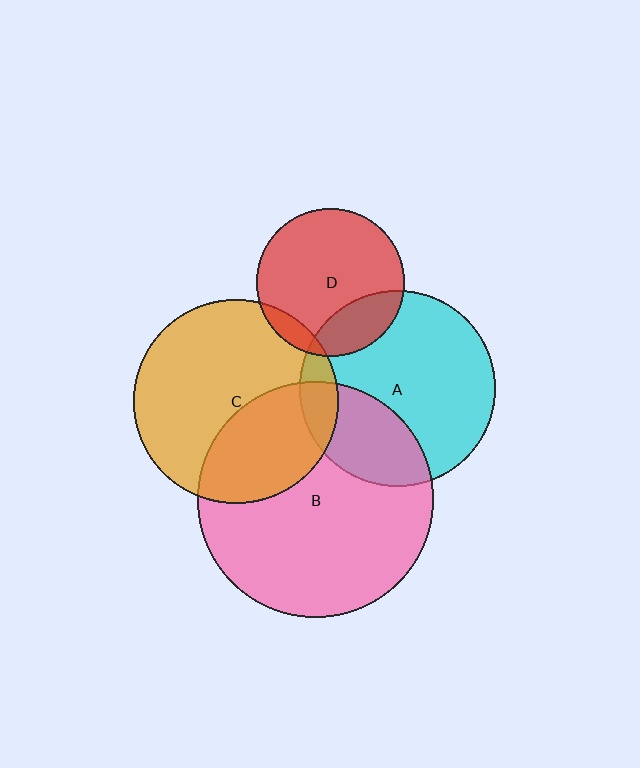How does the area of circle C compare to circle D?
Approximately 1.9 times.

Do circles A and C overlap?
Yes.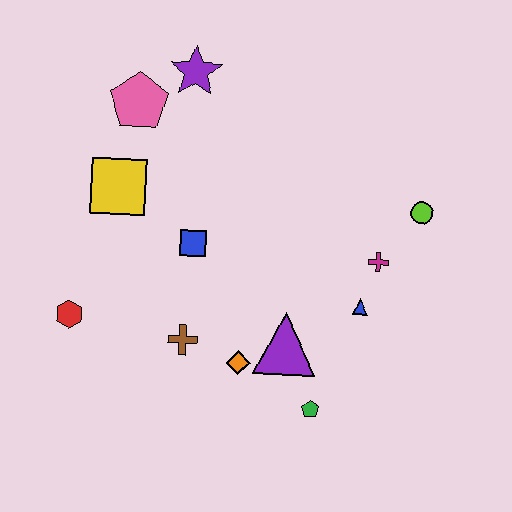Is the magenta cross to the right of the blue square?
Yes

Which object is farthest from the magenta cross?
The red hexagon is farthest from the magenta cross.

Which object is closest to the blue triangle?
The magenta cross is closest to the blue triangle.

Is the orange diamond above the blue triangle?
No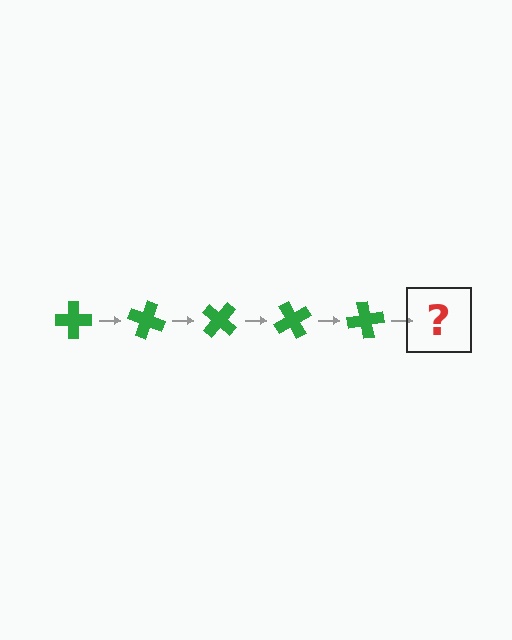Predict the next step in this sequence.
The next step is a green cross rotated 100 degrees.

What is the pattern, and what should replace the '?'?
The pattern is that the cross rotates 20 degrees each step. The '?' should be a green cross rotated 100 degrees.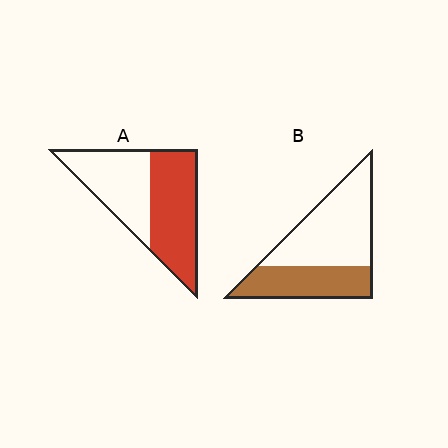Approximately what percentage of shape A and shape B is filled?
A is approximately 55% and B is approximately 40%.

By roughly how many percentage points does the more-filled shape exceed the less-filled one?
By roughly 15 percentage points (A over B).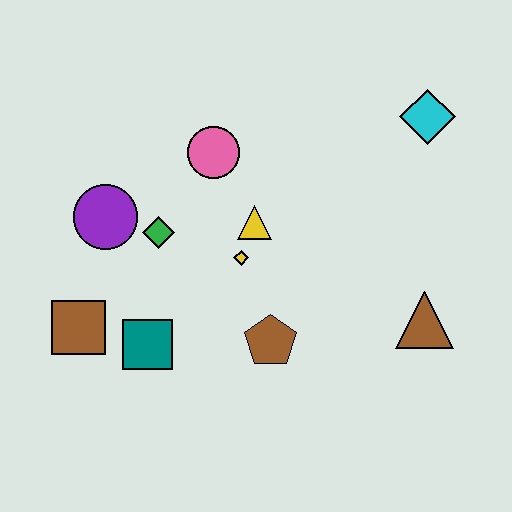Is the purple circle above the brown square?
Yes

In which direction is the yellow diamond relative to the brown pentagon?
The yellow diamond is above the brown pentagon.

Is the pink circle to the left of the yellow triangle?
Yes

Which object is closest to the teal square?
The brown square is closest to the teal square.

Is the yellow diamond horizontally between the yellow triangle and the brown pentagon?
No